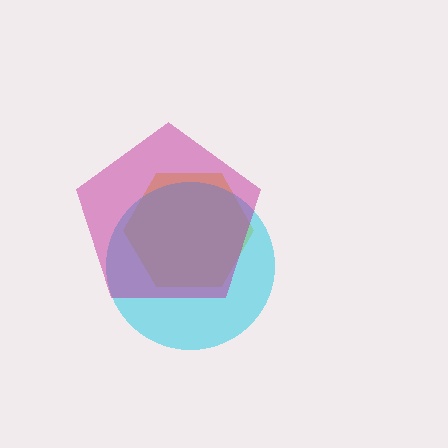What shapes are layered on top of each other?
The layered shapes are: a yellow hexagon, a cyan circle, a magenta pentagon.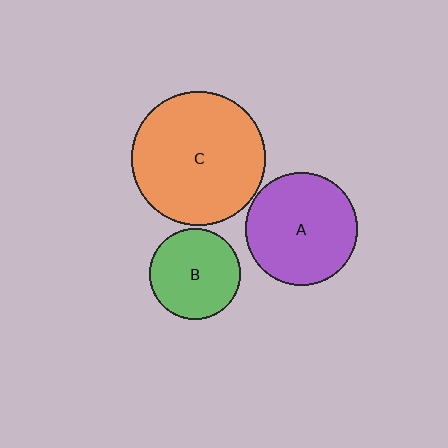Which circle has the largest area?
Circle C (orange).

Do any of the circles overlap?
No, none of the circles overlap.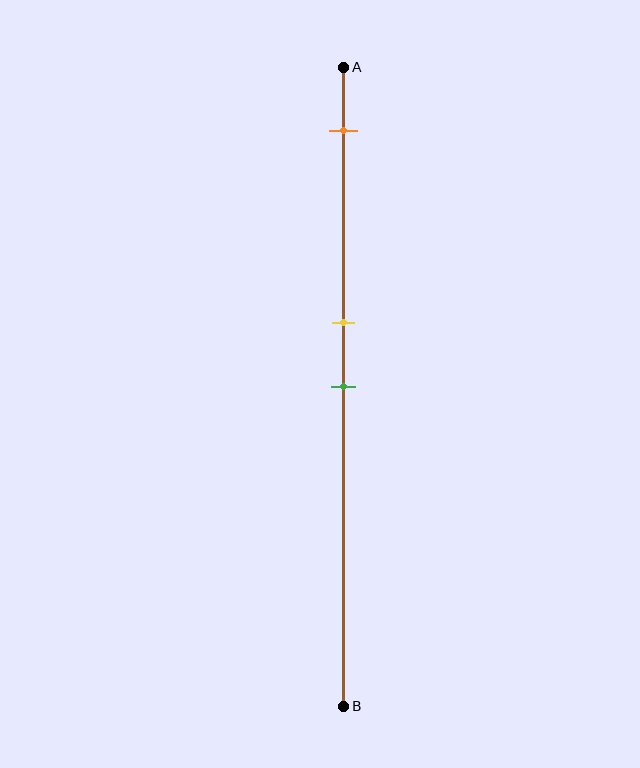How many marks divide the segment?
There are 3 marks dividing the segment.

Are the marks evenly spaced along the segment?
No, the marks are not evenly spaced.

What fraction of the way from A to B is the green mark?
The green mark is approximately 50% (0.5) of the way from A to B.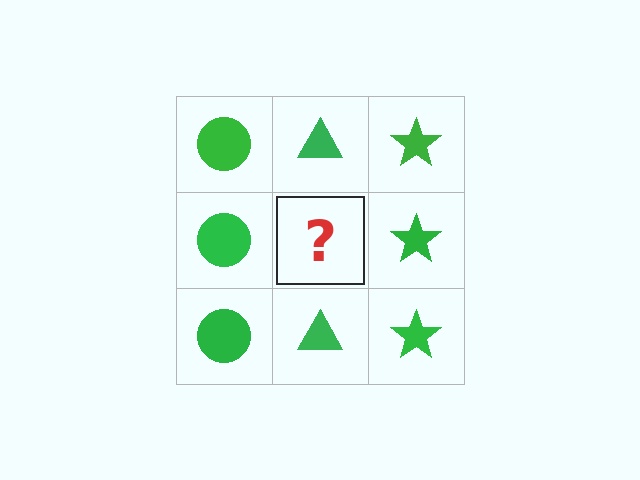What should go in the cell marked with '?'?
The missing cell should contain a green triangle.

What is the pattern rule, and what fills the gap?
The rule is that each column has a consistent shape. The gap should be filled with a green triangle.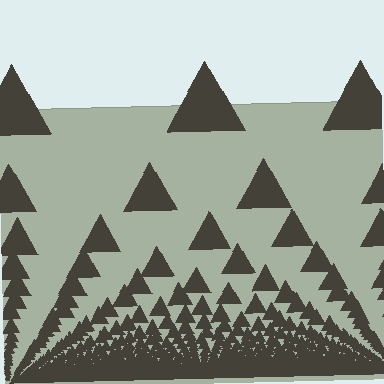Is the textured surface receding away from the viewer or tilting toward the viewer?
The surface appears to tilt toward the viewer. Texture elements get larger and sparser toward the top.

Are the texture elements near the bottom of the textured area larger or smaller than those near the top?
Smaller. The gradient is inverted — elements near the bottom are smaller and denser.